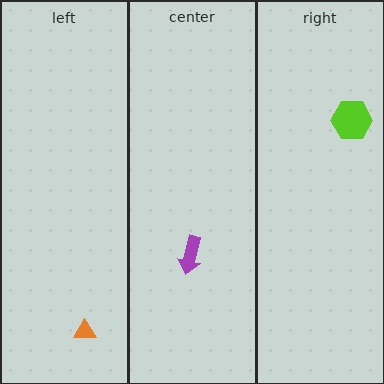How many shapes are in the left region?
1.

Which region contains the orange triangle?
The left region.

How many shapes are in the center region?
1.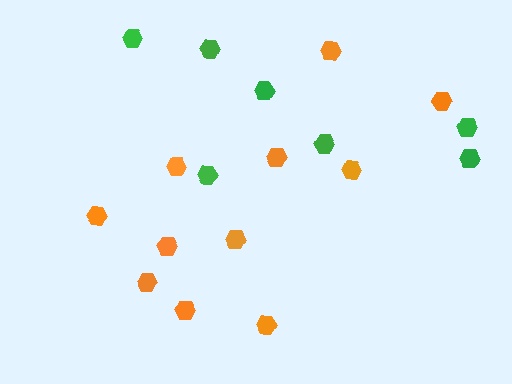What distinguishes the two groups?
There are 2 groups: one group of green hexagons (7) and one group of orange hexagons (11).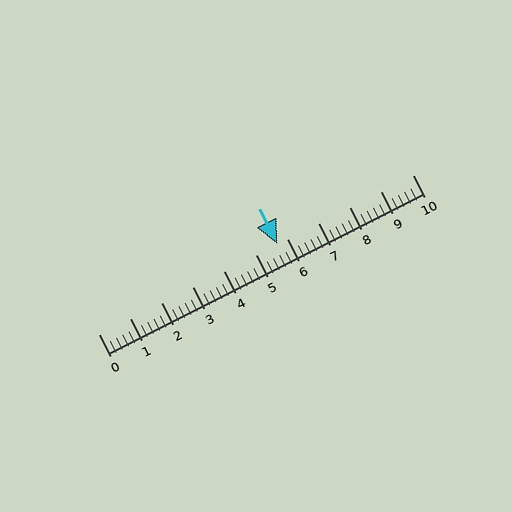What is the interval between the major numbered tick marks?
The major tick marks are spaced 1 units apart.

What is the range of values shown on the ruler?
The ruler shows values from 0 to 10.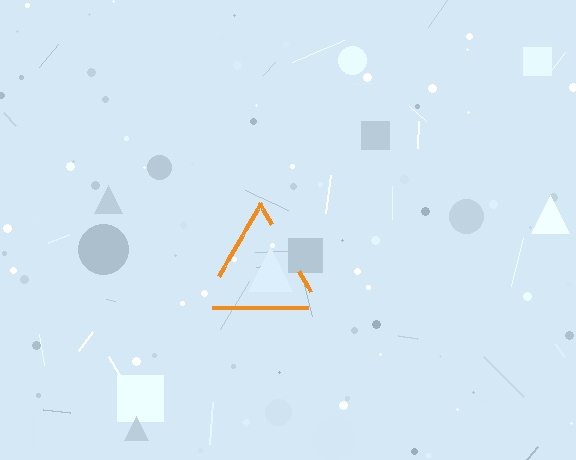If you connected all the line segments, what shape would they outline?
They would outline a triangle.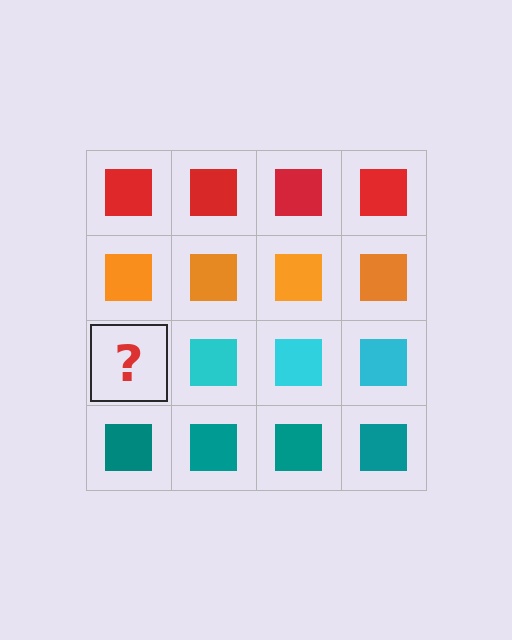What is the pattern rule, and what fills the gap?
The rule is that each row has a consistent color. The gap should be filled with a cyan square.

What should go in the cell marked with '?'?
The missing cell should contain a cyan square.